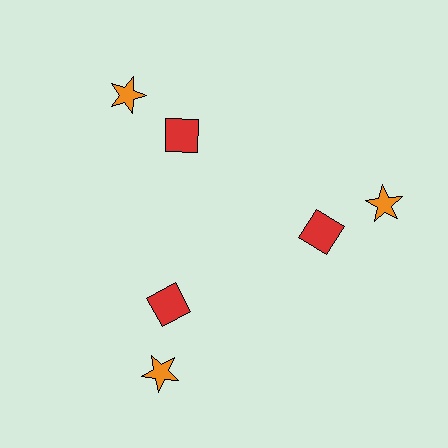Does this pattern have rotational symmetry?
Yes, this pattern has 3-fold rotational symmetry. It looks the same after rotating 120 degrees around the center.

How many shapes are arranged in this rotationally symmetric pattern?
There are 6 shapes, arranged in 3 groups of 2.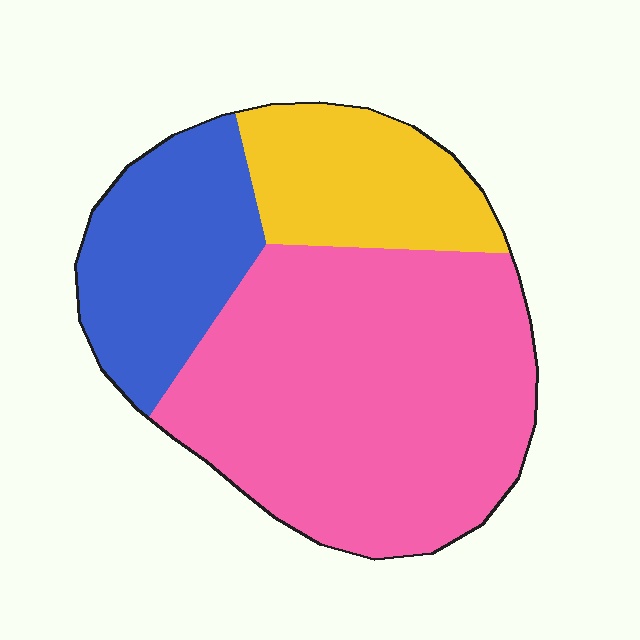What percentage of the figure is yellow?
Yellow takes up less than a quarter of the figure.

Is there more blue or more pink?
Pink.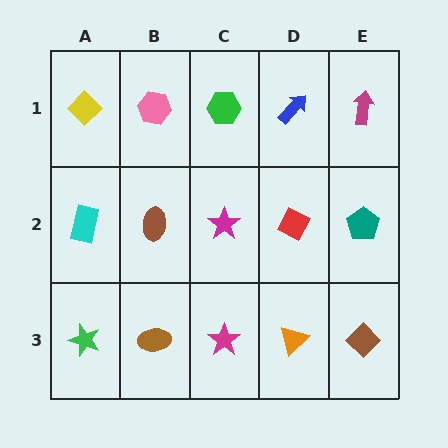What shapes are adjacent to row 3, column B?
A brown ellipse (row 2, column B), a green star (row 3, column A), a magenta star (row 3, column C).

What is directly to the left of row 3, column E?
An orange triangle.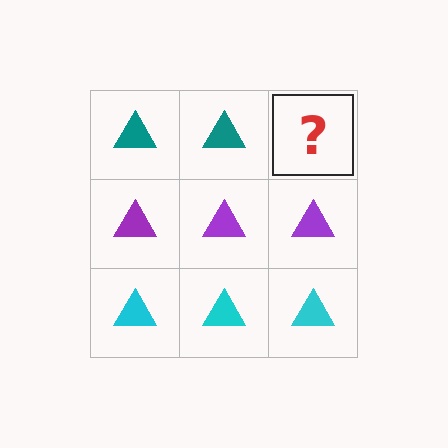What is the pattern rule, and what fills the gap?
The rule is that each row has a consistent color. The gap should be filled with a teal triangle.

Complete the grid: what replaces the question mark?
The question mark should be replaced with a teal triangle.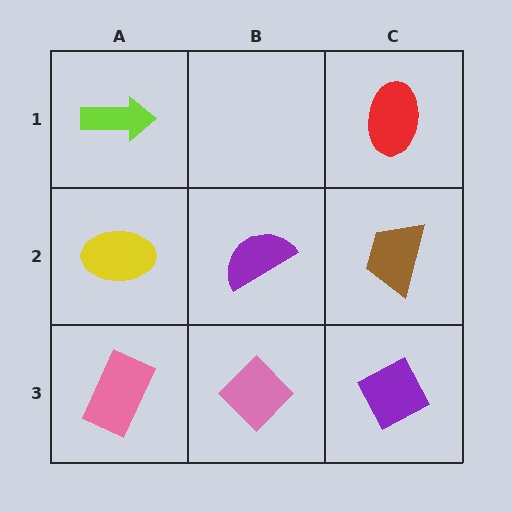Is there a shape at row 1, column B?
No, that cell is empty.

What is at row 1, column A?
A lime arrow.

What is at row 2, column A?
A yellow ellipse.